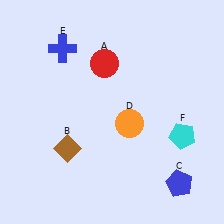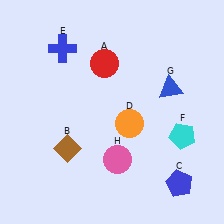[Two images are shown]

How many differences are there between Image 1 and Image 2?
There are 2 differences between the two images.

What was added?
A blue triangle (G), a pink circle (H) were added in Image 2.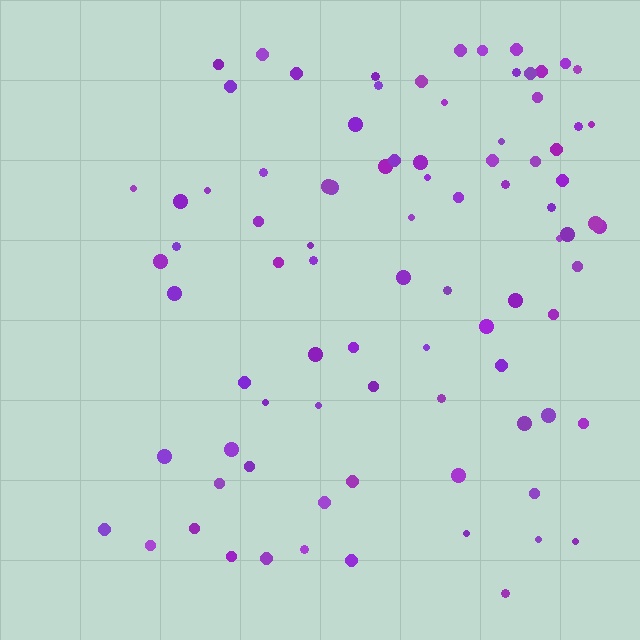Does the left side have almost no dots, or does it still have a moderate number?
Still a moderate number, just noticeably fewer than the right.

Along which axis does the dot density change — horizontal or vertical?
Horizontal.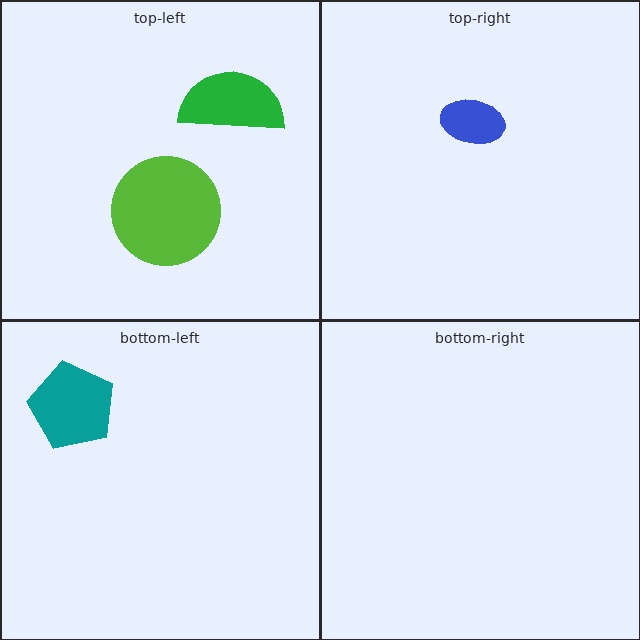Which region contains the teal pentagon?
The bottom-left region.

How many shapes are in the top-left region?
2.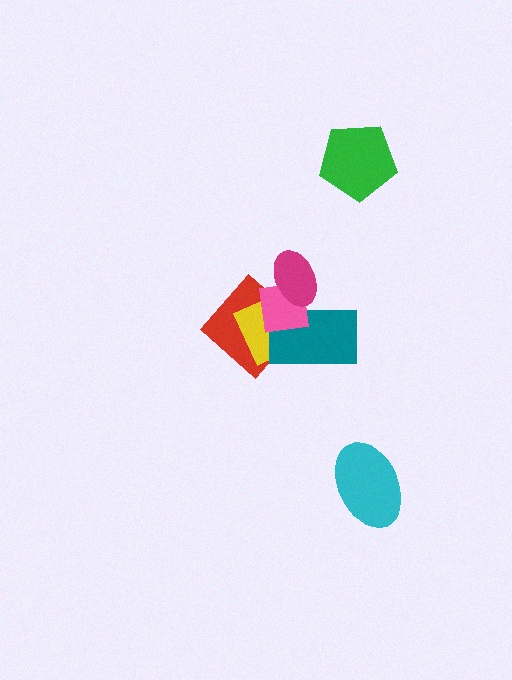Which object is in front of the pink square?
The magenta ellipse is in front of the pink square.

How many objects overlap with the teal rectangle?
4 objects overlap with the teal rectangle.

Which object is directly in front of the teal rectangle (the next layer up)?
The pink square is directly in front of the teal rectangle.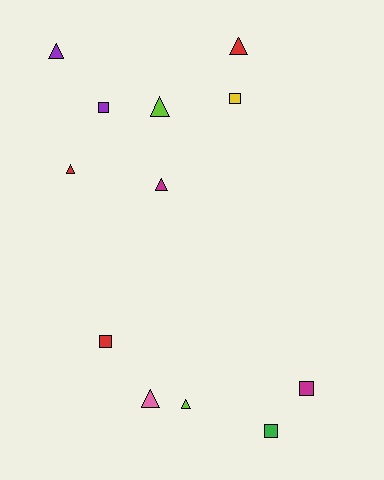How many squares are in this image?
There are 5 squares.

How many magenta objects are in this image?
There are 2 magenta objects.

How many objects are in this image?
There are 12 objects.